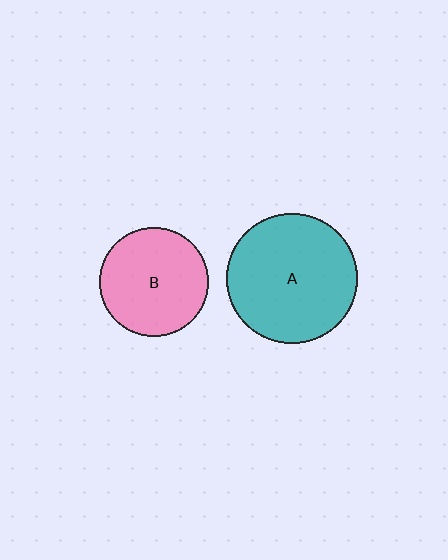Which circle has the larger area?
Circle A (teal).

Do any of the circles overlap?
No, none of the circles overlap.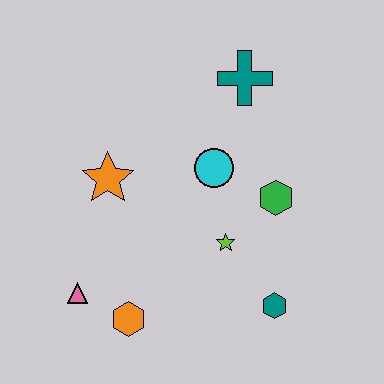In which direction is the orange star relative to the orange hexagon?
The orange star is above the orange hexagon.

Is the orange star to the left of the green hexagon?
Yes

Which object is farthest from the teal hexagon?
The teal cross is farthest from the teal hexagon.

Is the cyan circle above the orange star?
Yes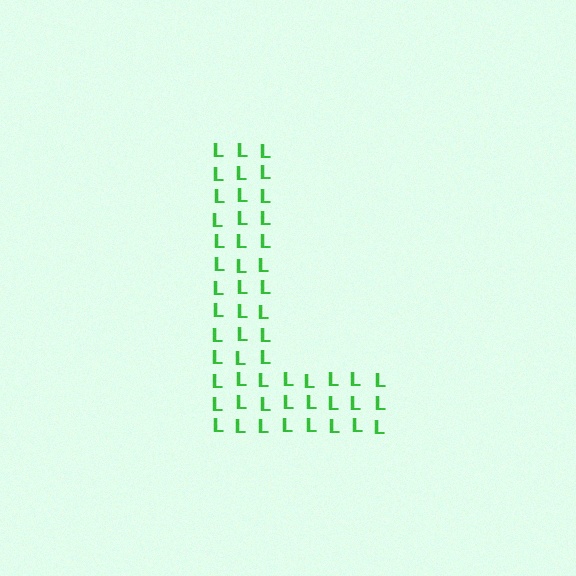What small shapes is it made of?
It is made of small letter L's.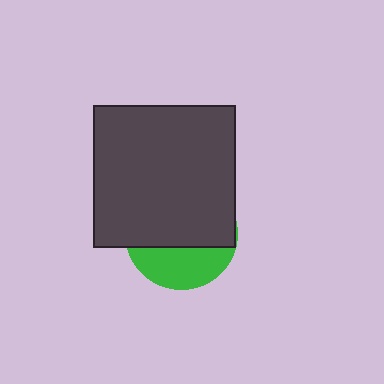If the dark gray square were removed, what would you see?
You would see the complete green circle.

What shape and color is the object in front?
The object in front is a dark gray square.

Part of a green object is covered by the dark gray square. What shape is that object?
It is a circle.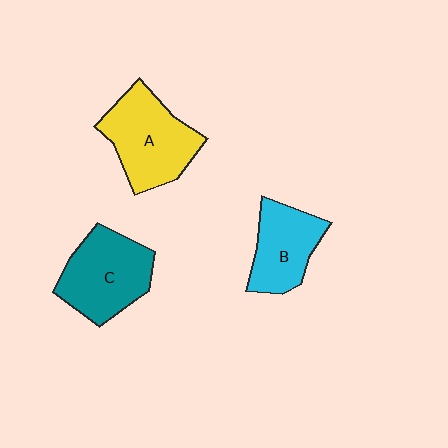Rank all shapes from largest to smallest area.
From largest to smallest: A (yellow), C (teal), B (cyan).